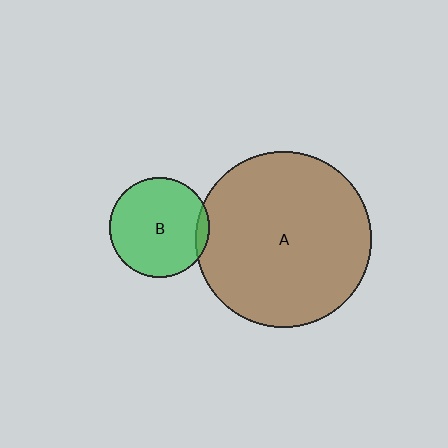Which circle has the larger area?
Circle A (brown).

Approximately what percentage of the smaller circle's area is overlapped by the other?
Approximately 5%.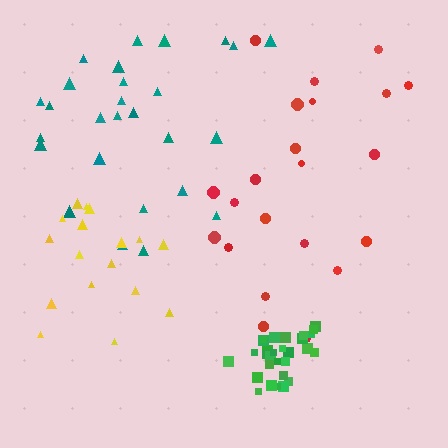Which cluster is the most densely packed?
Green.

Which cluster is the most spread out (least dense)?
Red.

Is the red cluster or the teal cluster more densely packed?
Teal.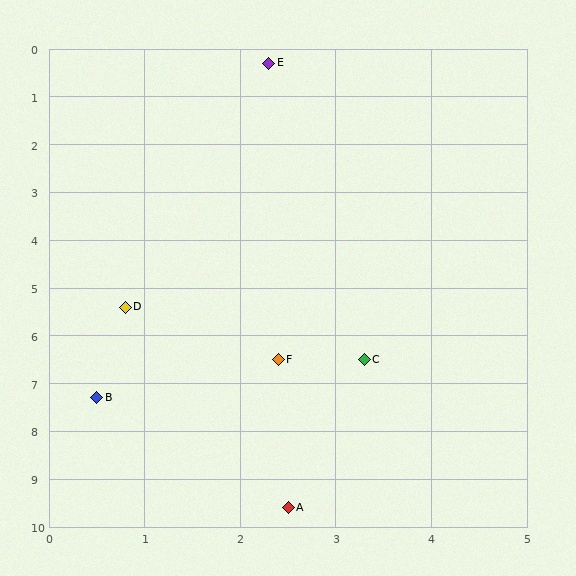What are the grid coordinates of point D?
Point D is at approximately (0.8, 5.4).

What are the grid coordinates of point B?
Point B is at approximately (0.5, 7.3).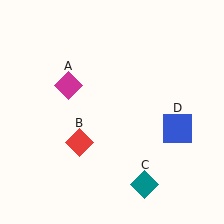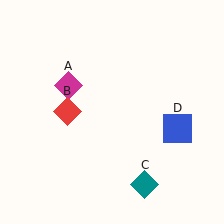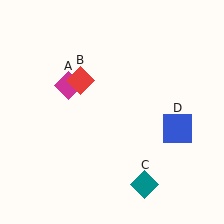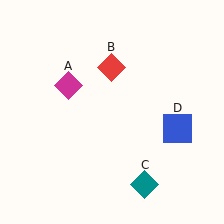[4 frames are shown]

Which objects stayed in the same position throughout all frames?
Magenta diamond (object A) and teal diamond (object C) and blue square (object D) remained stationary.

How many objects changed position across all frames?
1 object changed position: red diamond (object B).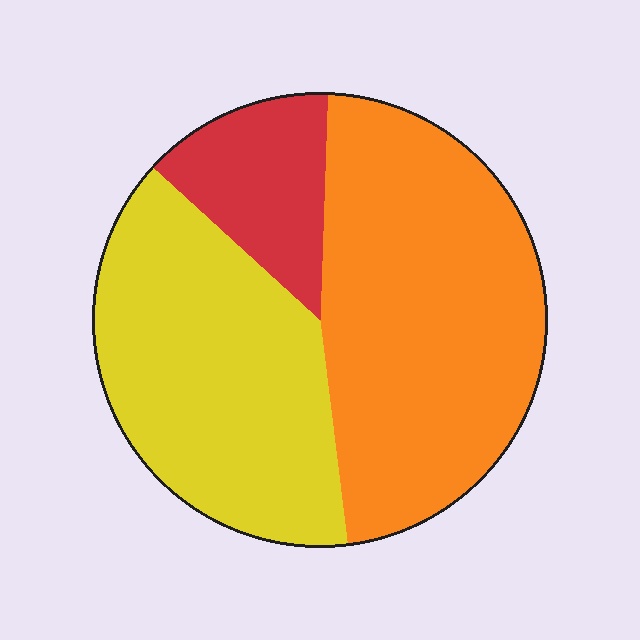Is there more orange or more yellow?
Orange.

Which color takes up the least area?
Red, at roughly 15%.